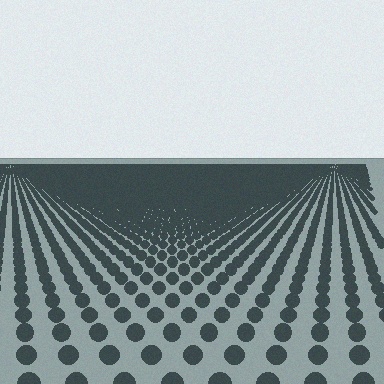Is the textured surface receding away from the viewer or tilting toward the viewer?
The surface is receding away from the viewer. Texture elements get smaller and denser toward the top.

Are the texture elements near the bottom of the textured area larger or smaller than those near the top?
Larger. Near the bottom, elements are closer to the viewer and appear at a bigger on-screen size.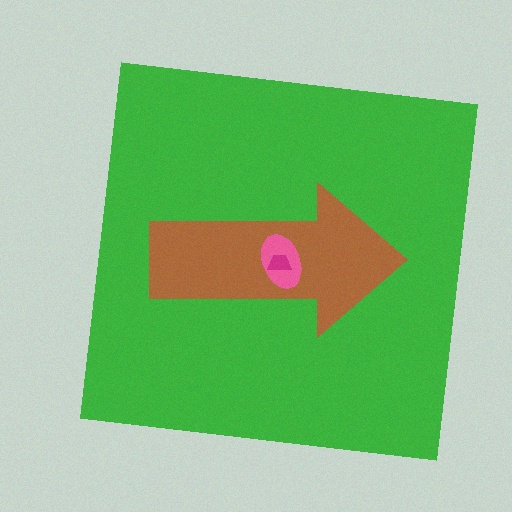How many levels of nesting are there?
4.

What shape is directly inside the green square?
The brown arrow.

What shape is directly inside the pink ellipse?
The magenta trapezoid.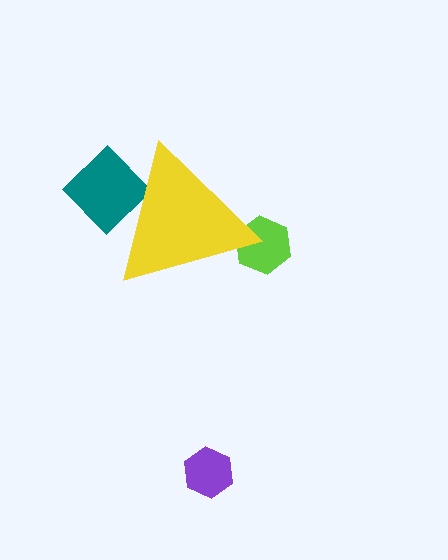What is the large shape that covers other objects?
A yellow triangle.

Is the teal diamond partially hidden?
Yes, the teal diamond is partially hidden behind the yellow triangle.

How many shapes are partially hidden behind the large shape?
2 shapes are partially hidden.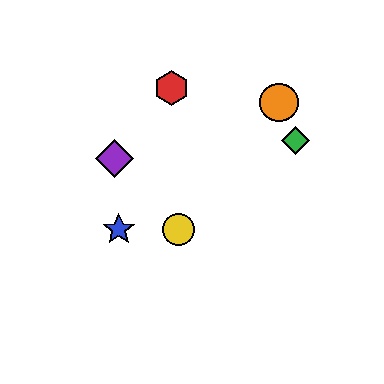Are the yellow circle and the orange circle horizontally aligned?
No, the yellow circle is at y≈230 and the orange circle is at y≈103.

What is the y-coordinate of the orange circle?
The orange circle is at y≈103.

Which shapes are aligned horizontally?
The blue star, the yellow circle are aligned horizontally.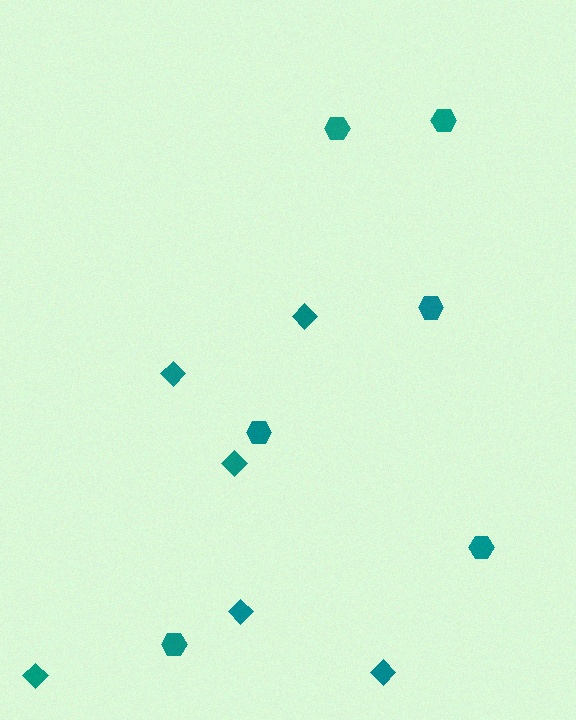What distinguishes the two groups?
There are 2 groups: one group of hexagons (6) and one group of diamonds (6).